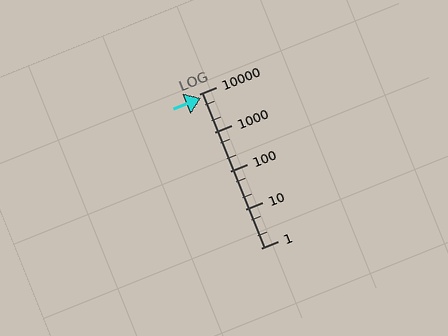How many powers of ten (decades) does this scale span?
The scale spans 4 decades, from 1 to 10000.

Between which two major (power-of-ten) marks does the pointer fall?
The pointer is between 1000 and 10000.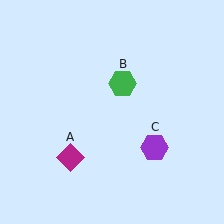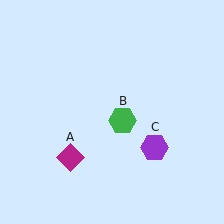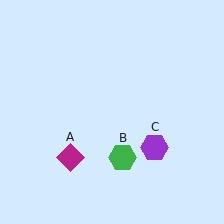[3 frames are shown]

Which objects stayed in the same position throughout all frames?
Magenta diamond (object A) and purple hexagon (object C) remained stationary.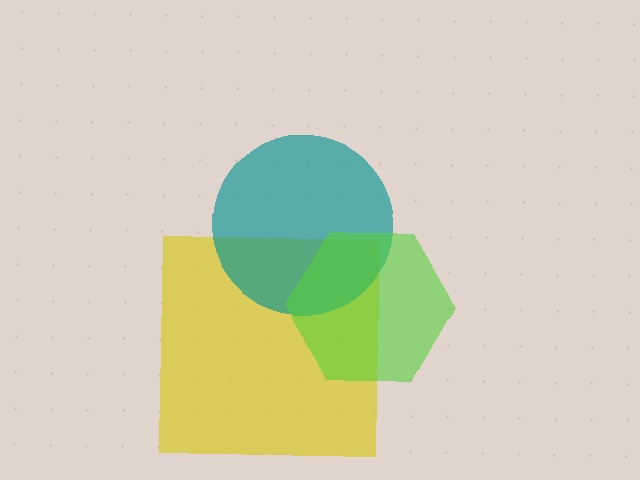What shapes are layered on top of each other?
The layered shapes are: a yellow square, a teal circle, a lime hexagon.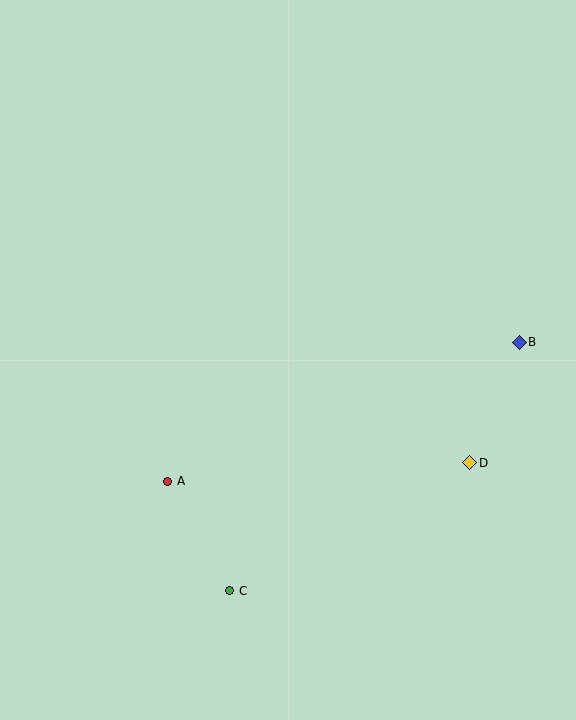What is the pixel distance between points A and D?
The distance between A and D is 303 pixels.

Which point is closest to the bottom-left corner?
Point C is closest to the bottom-left corner.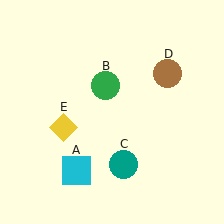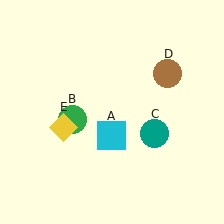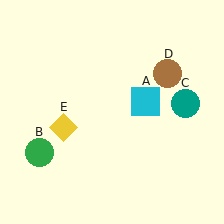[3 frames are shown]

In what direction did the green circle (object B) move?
The green circle (object B) moved down and to the left.